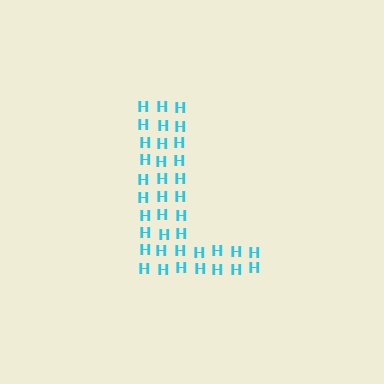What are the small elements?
The small elements are letter H's.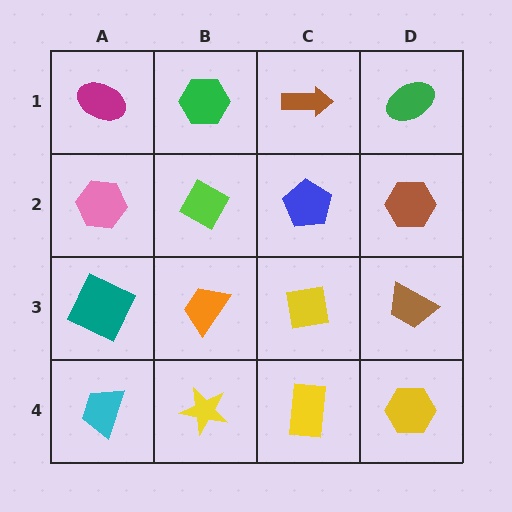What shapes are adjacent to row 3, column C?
A blue pentagon (row 2, column C), a yellow rectangle (row 4, column C), an orange trapezoid (row 3, column B), a brown trapezoid (row 3, column D).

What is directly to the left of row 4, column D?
A yellow rectangle.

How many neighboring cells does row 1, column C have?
3.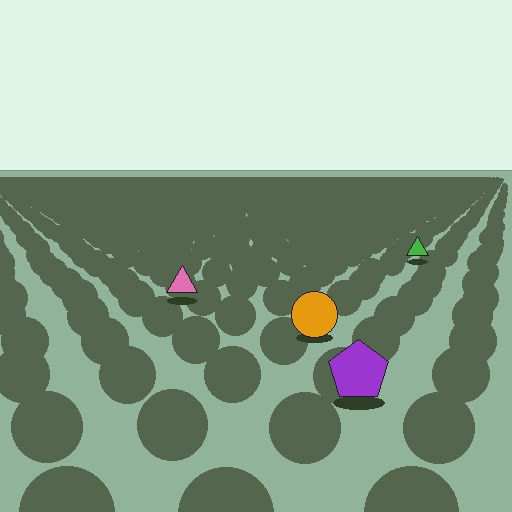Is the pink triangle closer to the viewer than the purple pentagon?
No. The purple pentagon is closer — you can tell from the texture gradient: the ground texture is coarser near it.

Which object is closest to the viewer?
The purple pentagon is closest. The texture marks near it are larger and more spread out.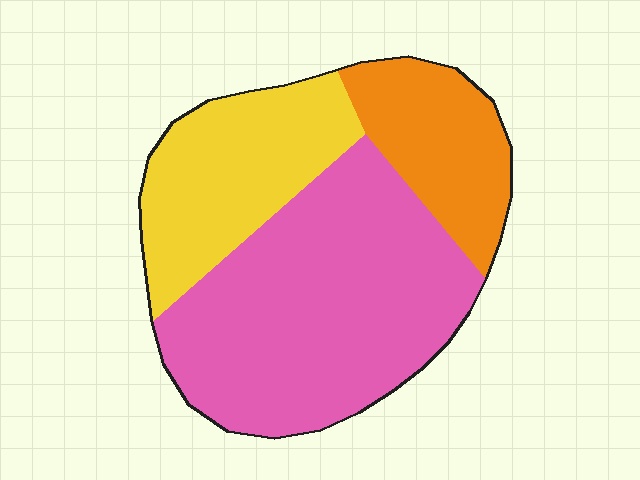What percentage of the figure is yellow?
Yellow takes up between a sixth and a third of the figure.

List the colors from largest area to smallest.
From largest to smallest: pink, yellow, orange.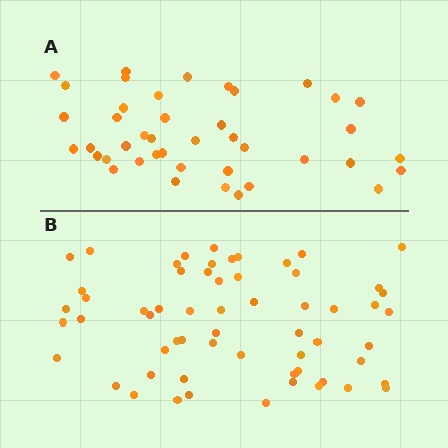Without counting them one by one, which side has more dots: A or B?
Region B (the bottom region) has more dots.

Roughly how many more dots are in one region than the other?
Region B has approximately 20 more dots than region A.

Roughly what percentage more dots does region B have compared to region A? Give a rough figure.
About 45% more.